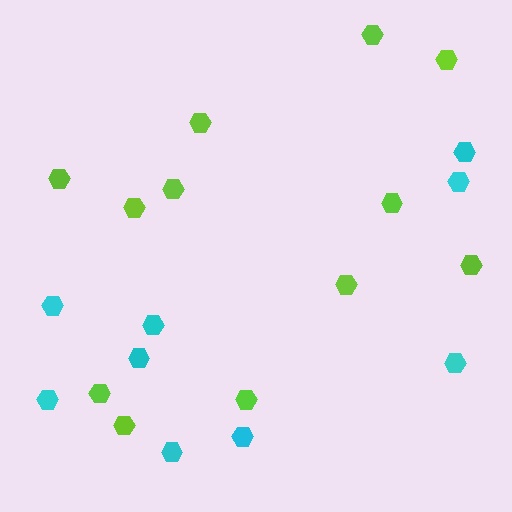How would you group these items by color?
There are 2 groups: one group of lime hexagons (12) and one group of cyan hexagons (9).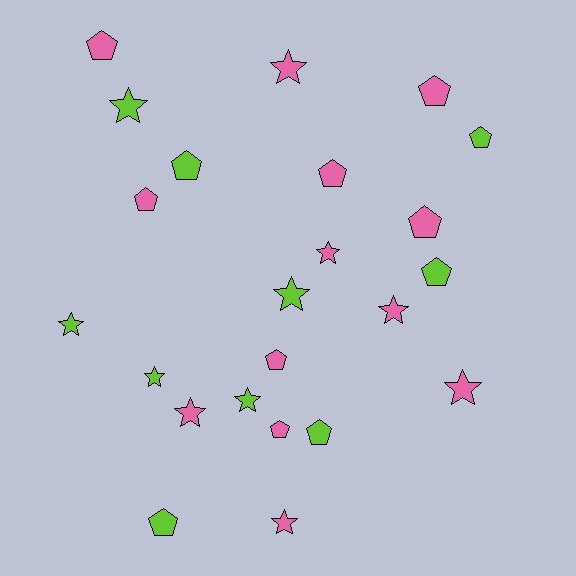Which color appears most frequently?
Pink, with 13 objects.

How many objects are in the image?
There are 23 objects.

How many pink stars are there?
There are 6 pink stars.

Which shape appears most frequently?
Pentagon, with 12 objects.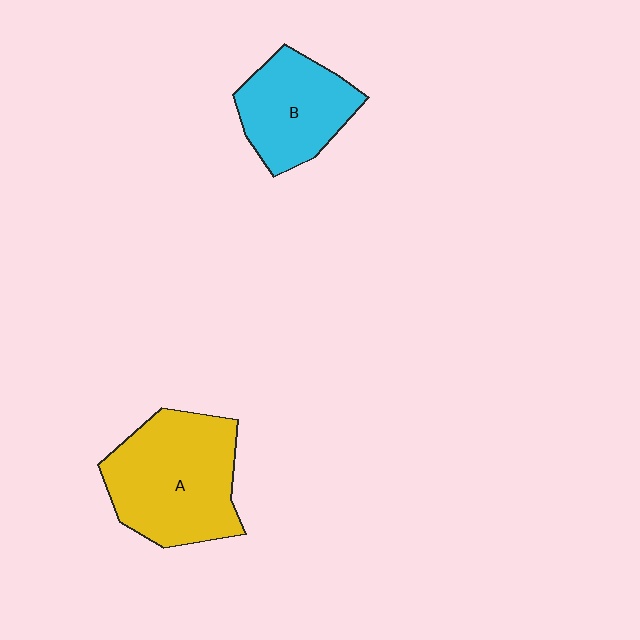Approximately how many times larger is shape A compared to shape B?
Approximately 1.5 times.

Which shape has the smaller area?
Shape B (cyan).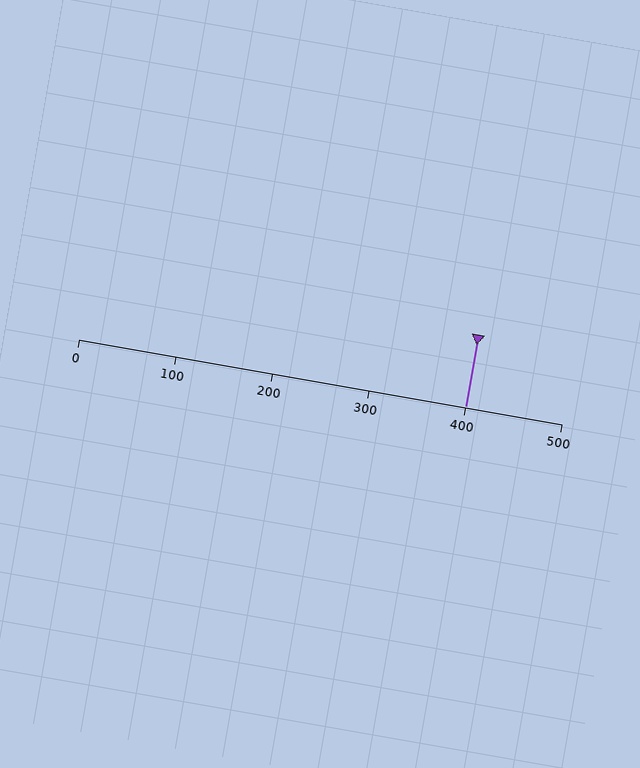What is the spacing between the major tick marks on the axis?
The major ticks are spaced 100 apart.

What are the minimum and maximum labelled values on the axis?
The axis runs from 0 to 500.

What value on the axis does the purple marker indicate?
The marker indicates approximately 400.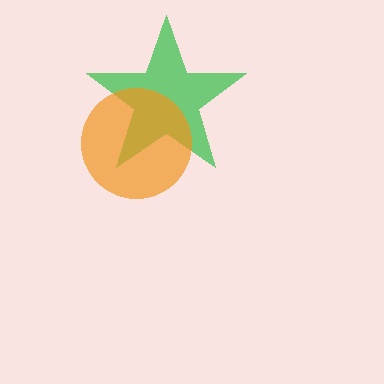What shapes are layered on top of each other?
The layered shapes are: a green star, an orange circle.